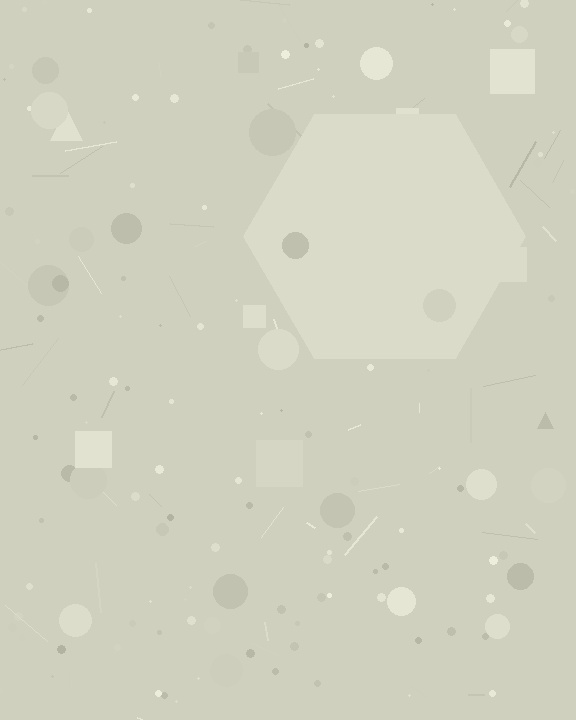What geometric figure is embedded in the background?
A hexagon is embedded in the background.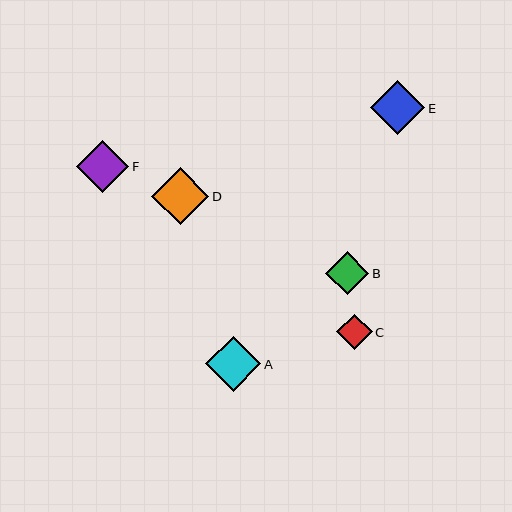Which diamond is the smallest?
Diamond C is the smallest with a size of approximately 35 pixels.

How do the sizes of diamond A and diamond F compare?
Diamond A and diamond F are approximately the same size.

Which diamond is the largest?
Diamond D is the largest with a size of approximately 57 pixels.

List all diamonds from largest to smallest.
From largest to smallest: D, A, E, F, B, C.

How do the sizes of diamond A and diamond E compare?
Diamond A and diamond E are approximately the same size.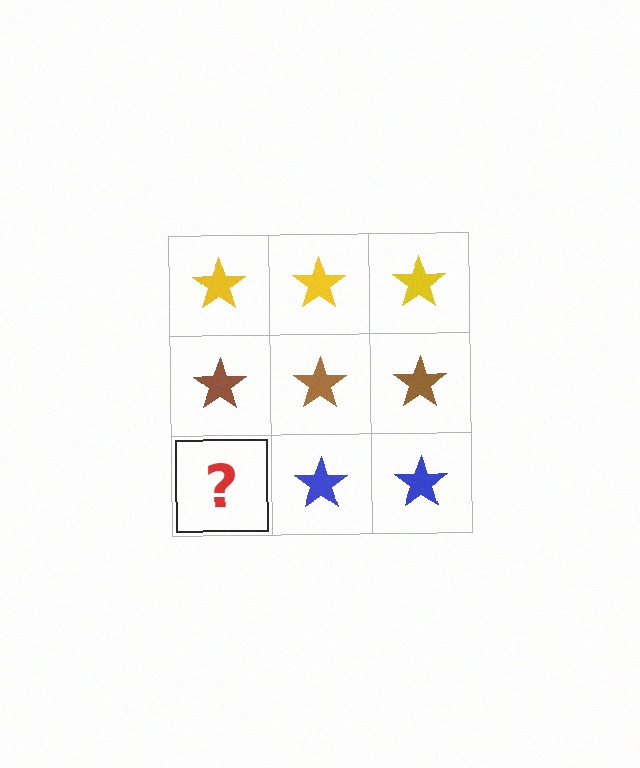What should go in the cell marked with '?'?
The missing cell should contain a blue star.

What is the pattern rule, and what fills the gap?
The rule is that each row has a consistent color. The gap should be filled with a blue star.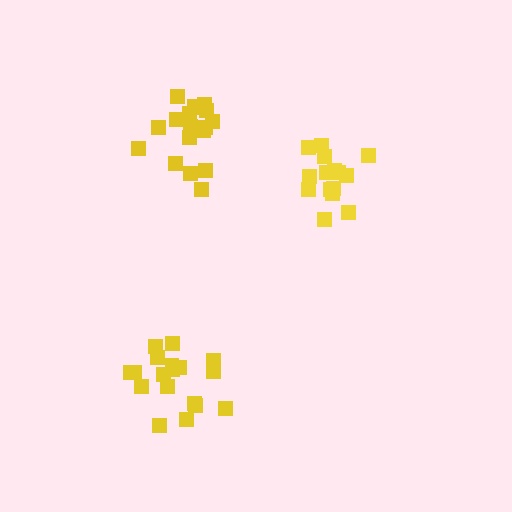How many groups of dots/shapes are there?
There are 3 groups.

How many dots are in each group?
Group 1: 15 dots, Group 2: 18 dots, Group 3: 18 dots (51 total).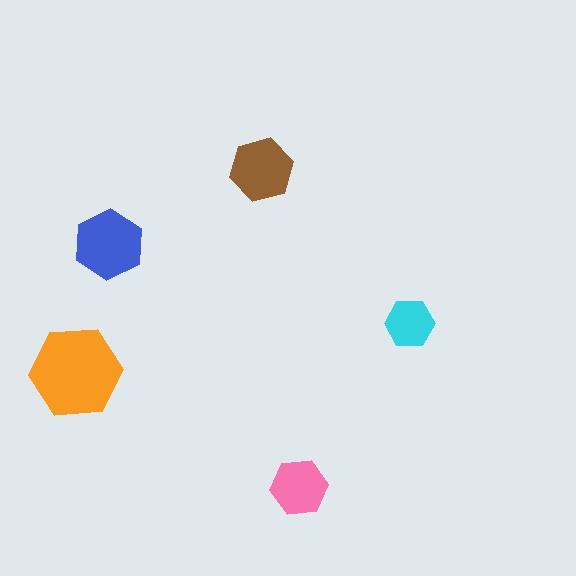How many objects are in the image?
There are 5 objects in the image.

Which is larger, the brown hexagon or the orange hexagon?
The orange one.